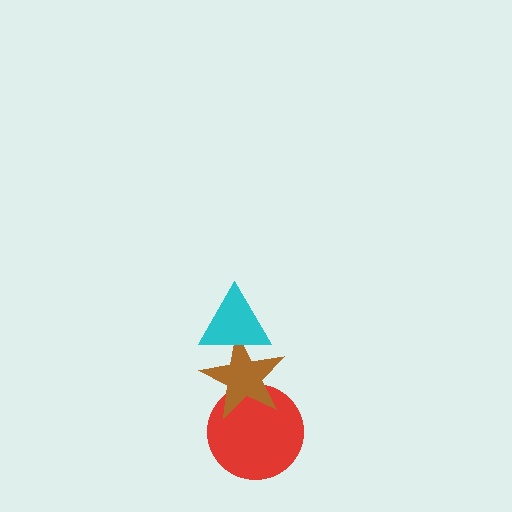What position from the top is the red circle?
The red circle is 3rd from the top.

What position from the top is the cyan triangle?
The cyan triangle is 1st from the top.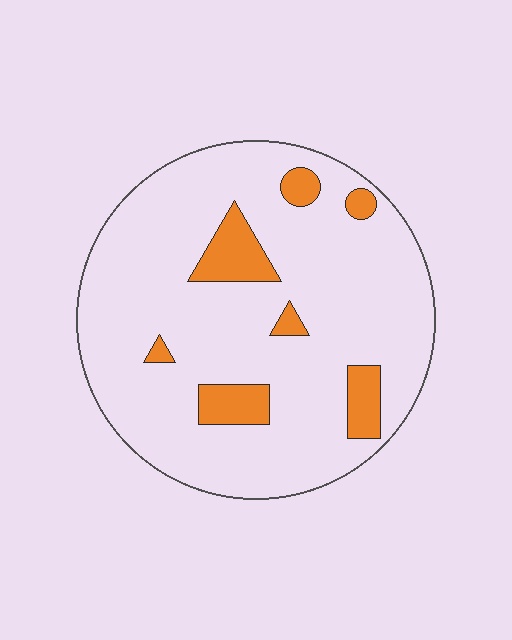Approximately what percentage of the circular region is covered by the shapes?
Approximately 15%.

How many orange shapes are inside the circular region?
7.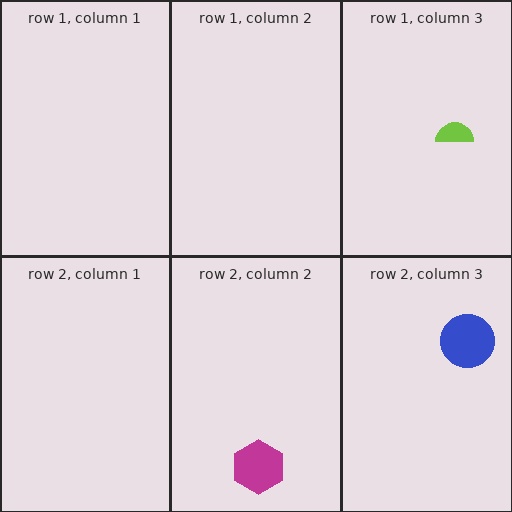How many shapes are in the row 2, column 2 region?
1.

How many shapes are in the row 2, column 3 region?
1.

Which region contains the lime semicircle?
The row 1, column 3 region.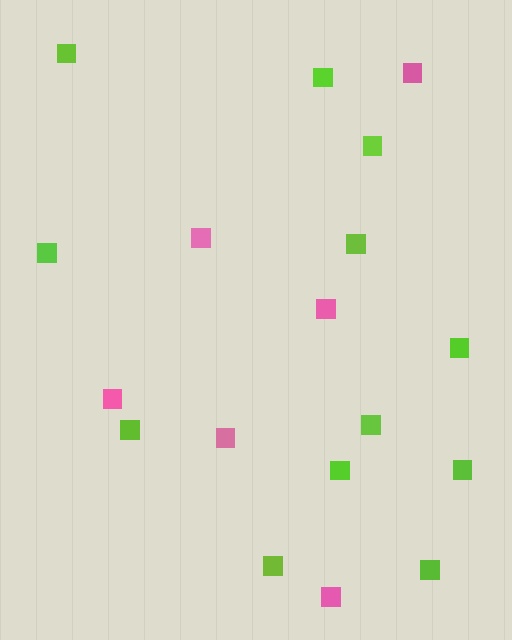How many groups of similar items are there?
There are 2 groups: one group of pink squares (6) and one group of lime squares (12).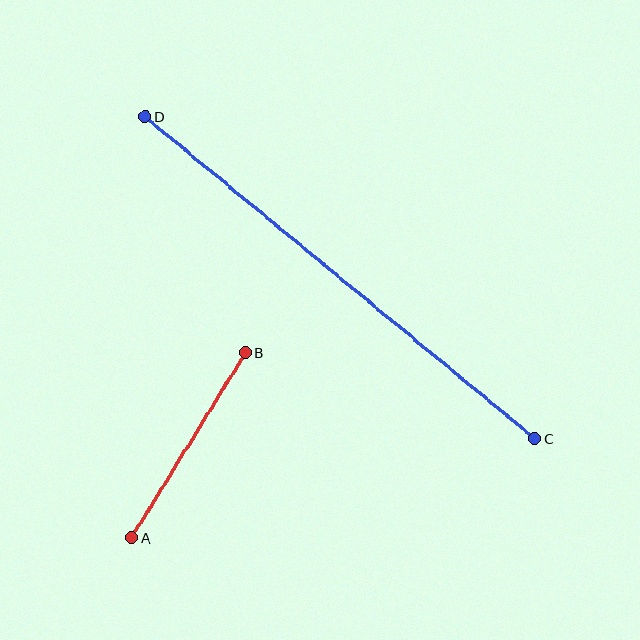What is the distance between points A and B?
The distance is approximately 217 pixels.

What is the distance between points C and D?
The distance is approximately 505 pixels.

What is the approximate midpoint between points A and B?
The midpoint is at approximately (188, 445) pixels.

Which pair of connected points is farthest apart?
Points C and D are farthest apart.